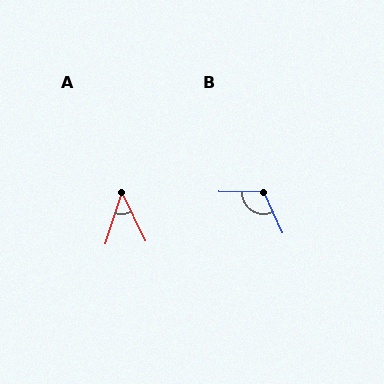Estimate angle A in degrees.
Approximately 44 degrees.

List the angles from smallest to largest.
A (44°), B (115°).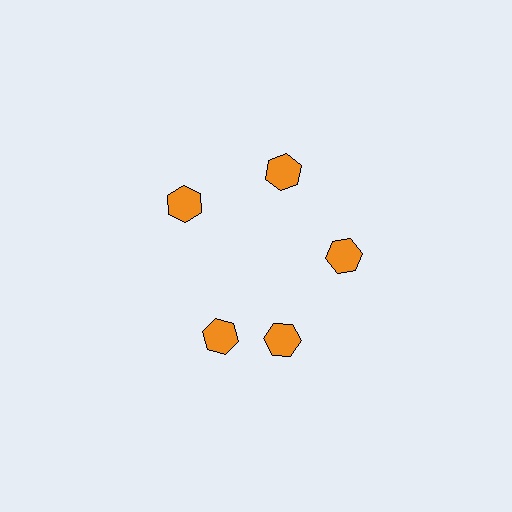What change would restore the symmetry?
The symmetry would be restored by rotating it back into even spacing with its neighbors so that all 5 hexagons sit at equal angles and equal distance from the center.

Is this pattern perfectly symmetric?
No. The 5 orange hexagons are arranged in a ring, but one element near the 8 o'clock position is rotated out of alignment along the ring, breaking the 5-fold rotational symmetry.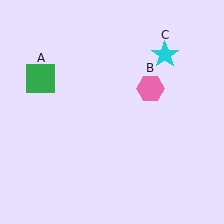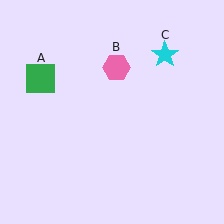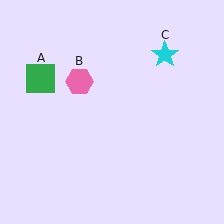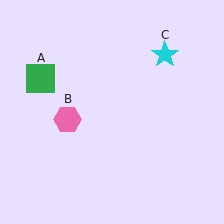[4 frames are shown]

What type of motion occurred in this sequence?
The pink hexagon (object B) rotated counterclockwise around the center of the scene.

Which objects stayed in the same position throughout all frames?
Green square (object A) and cyan star (object C) remained stationary.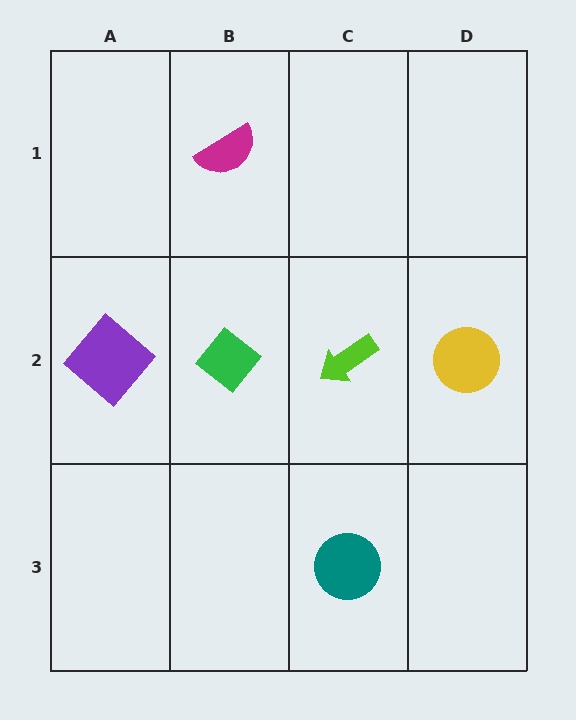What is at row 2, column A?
A purple diamond.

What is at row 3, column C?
A teal circle.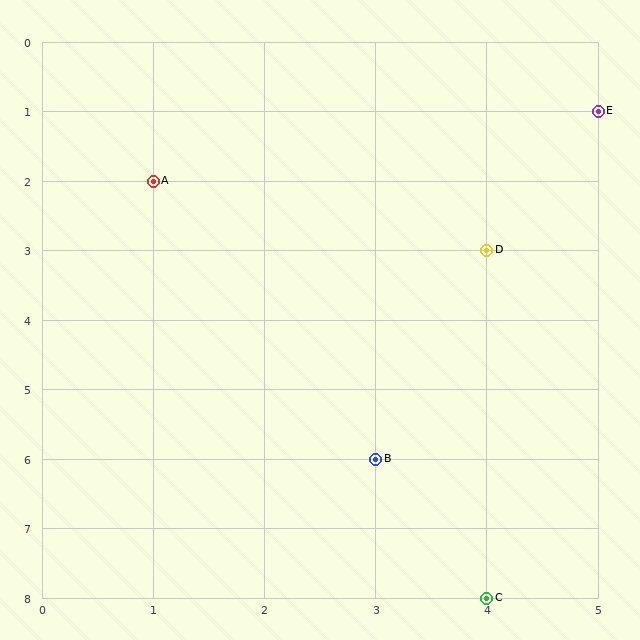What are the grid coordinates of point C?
Point C is at grid coordinates (4, 8).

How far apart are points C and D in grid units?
Points C and D are 5 rows apart.